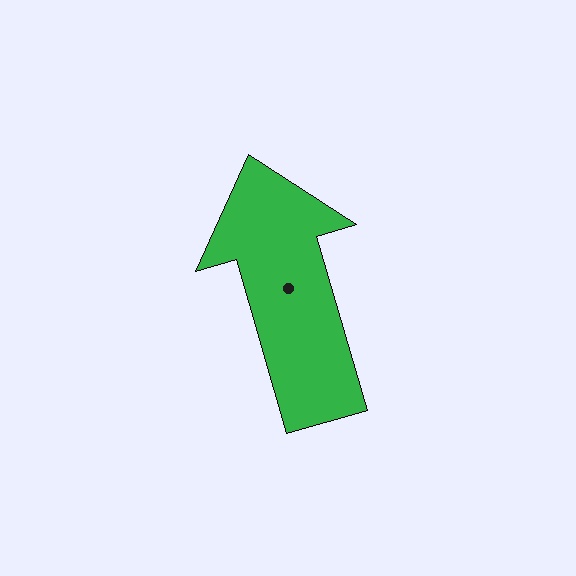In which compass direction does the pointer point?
North.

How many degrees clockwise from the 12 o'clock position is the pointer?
Approximately 344 degrees.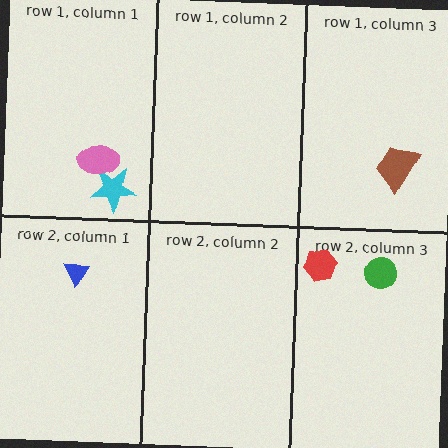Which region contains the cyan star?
The row 1, column 1 region.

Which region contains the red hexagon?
The row 2, column 3 region.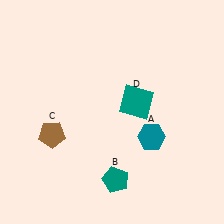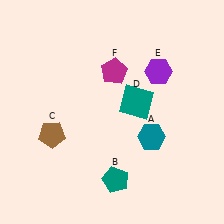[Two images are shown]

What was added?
A purple hexagon (E), a magenta pentagon (F) were added in Image 2.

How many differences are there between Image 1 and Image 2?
There are 2 differences between the two images.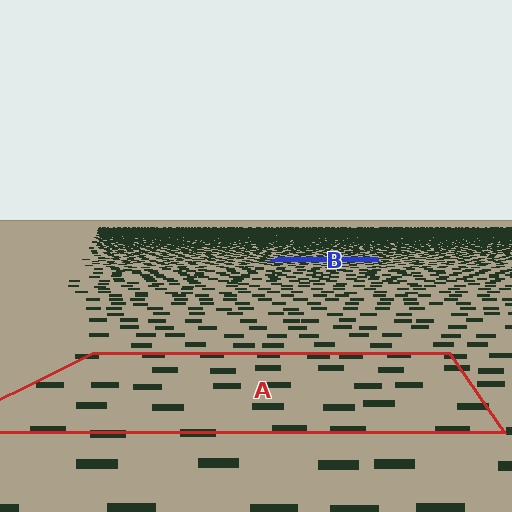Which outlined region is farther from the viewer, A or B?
Region B is farther from the viewer — the texture elements inside it appear smaller and more densely packed.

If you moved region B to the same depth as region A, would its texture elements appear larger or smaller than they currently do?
They would appear larger. At a closer depth, the same texture elements are projected at a bigger on-screen size.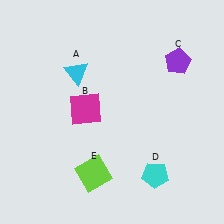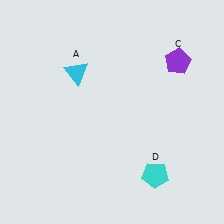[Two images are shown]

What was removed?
The magenta square (B), the lime square (E) were removed in Image 2.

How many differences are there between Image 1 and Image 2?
There are 2 differences between the two images.